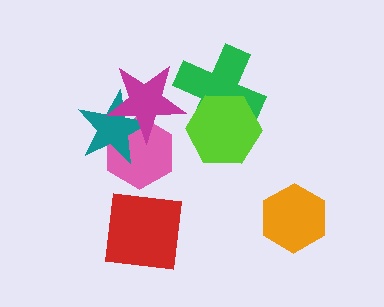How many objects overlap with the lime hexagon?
1 object overlaps with the lime hexagon.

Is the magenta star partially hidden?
No, no other shape covers it.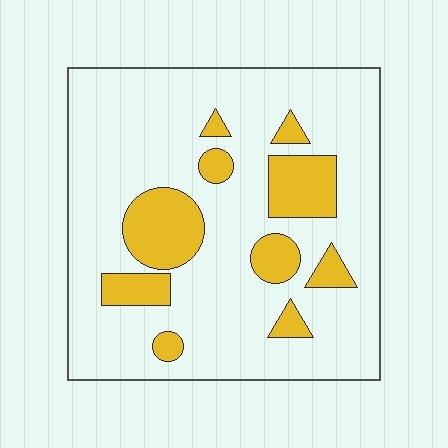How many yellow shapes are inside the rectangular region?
10.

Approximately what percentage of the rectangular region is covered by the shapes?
Approximately 20%.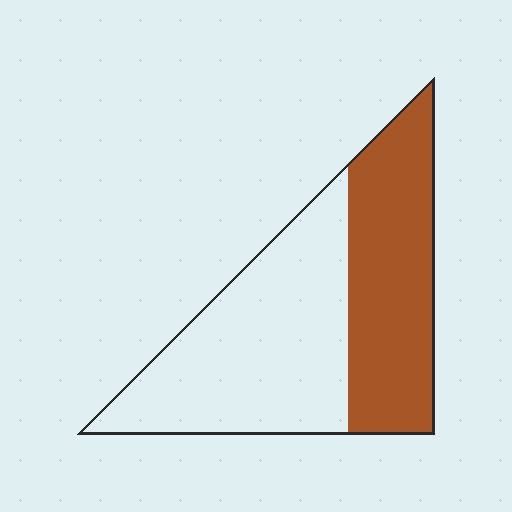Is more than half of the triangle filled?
No.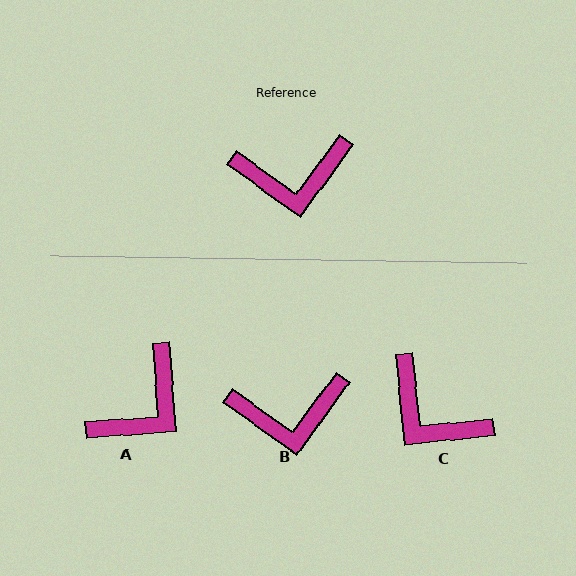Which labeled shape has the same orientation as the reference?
B.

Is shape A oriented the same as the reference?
No, it is off by about 40 degrees.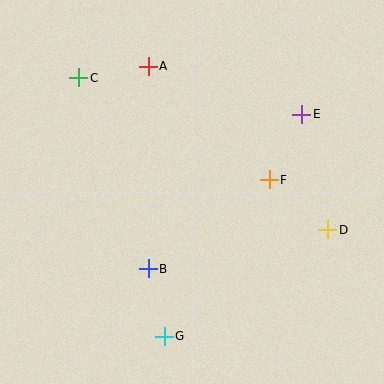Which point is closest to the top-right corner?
Point E is closest to the top-right corner.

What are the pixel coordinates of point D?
Point D is at (328, 230).